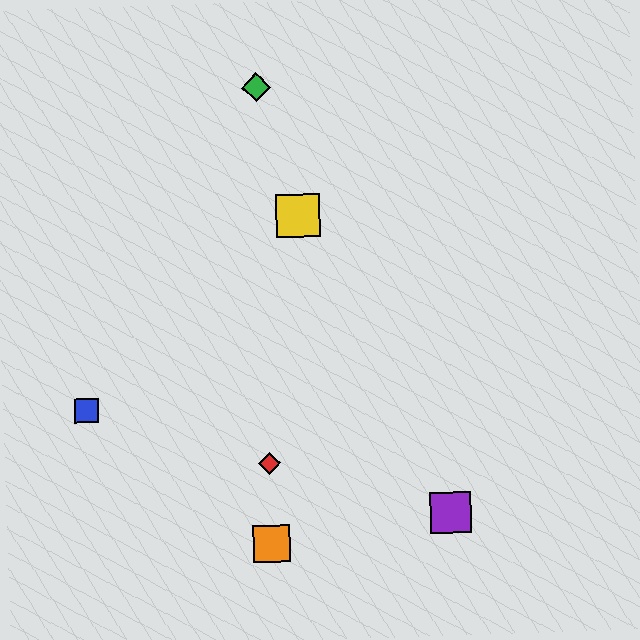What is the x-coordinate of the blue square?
The blue square is at x≈87.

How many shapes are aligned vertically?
3 shapes (the red diamond, the green diamond, the orange square) are aligned vertically.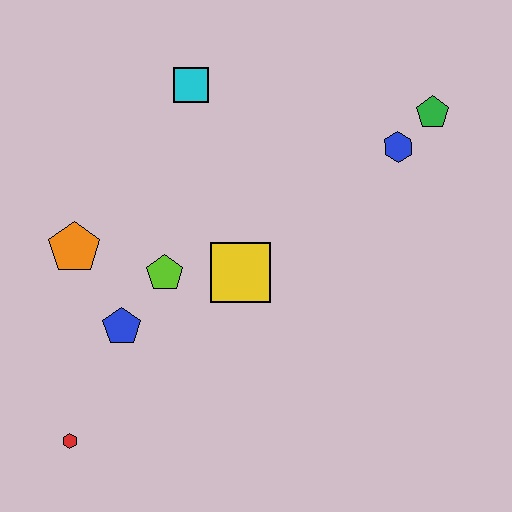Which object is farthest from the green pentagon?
The red hexagon is farthest from the green pentagon.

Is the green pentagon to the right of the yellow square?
Yes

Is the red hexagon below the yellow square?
Yes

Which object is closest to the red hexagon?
The blue pentagon is closest to the red hexagon.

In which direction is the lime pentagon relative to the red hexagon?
The lime pentagon is above the red hexagon.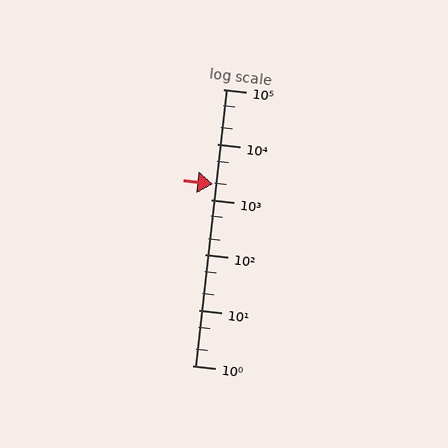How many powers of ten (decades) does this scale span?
The scale spans 5 decades, from 1 to 100000.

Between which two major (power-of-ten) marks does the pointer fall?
The pointer is between 1000 and 10000.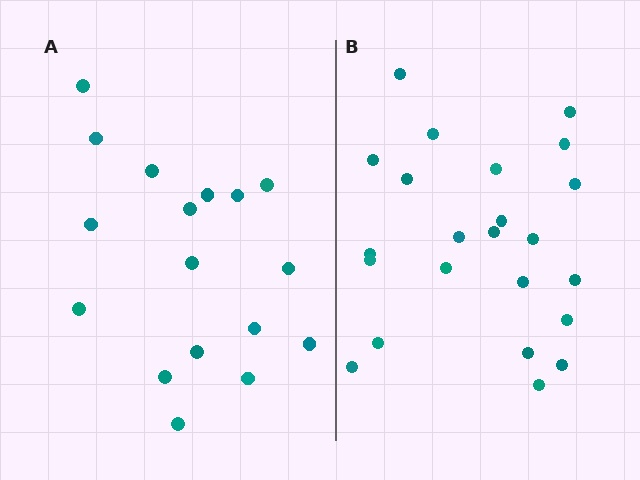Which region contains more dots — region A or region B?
Region B (the right region) has more dots.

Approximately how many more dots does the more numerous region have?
Region B has about 6 more dots than region A.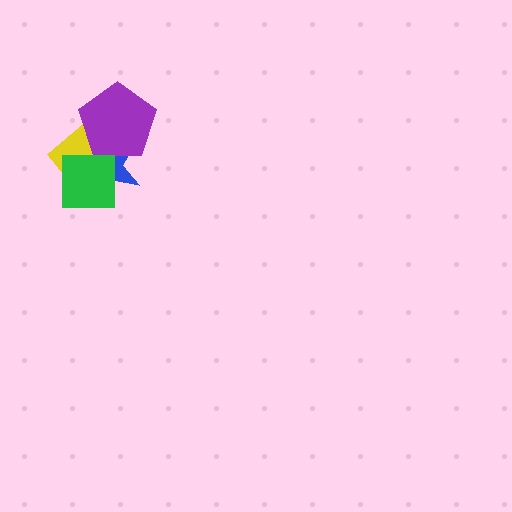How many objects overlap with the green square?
2 objects overlap with the green square.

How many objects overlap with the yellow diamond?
3 objects overlap with the yellow diamond.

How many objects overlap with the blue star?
3 objects overlap with the blue star.